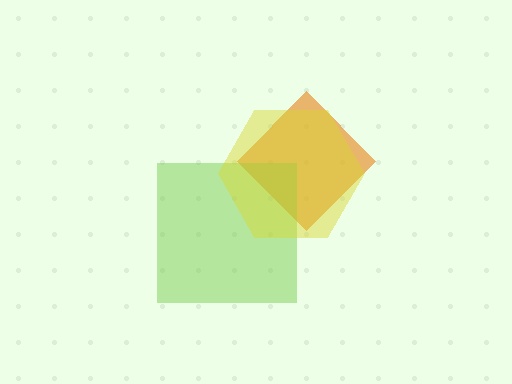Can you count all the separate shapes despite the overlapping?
Yes, there are 3 separate shapes.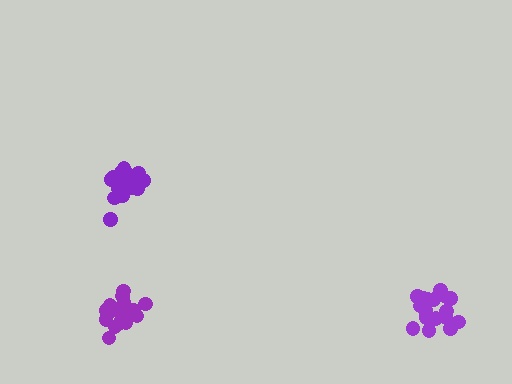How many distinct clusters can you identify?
There are 3 distinct clusters.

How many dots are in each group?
Group 1: 19 dots, Group 2: 20 dots, Group 3: 18 dots (57 total).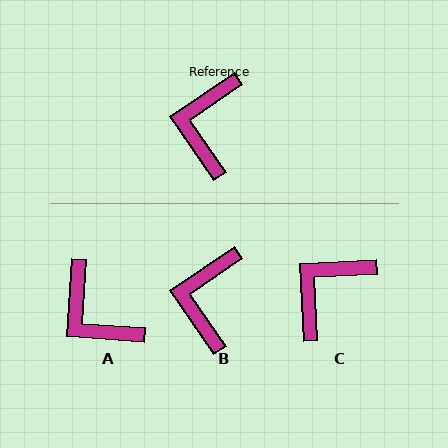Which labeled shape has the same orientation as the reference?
B.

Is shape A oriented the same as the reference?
No, it is off by about 52 degrees.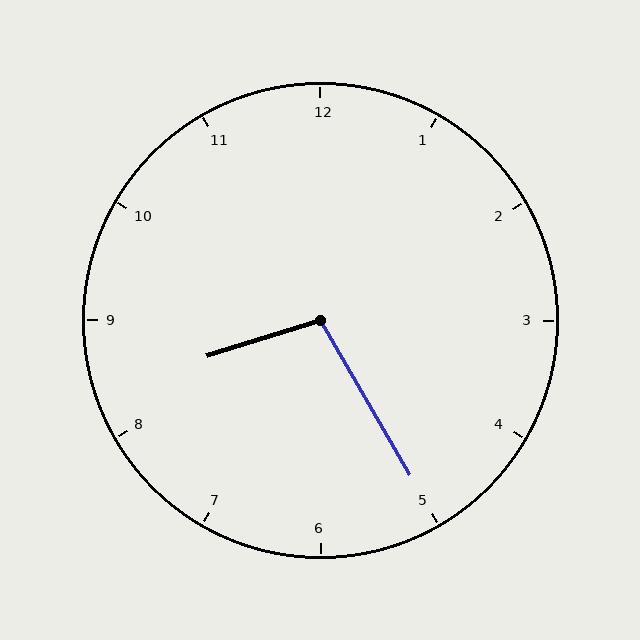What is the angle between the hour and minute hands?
Approximately 102 degrees.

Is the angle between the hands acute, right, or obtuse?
It is obtuse.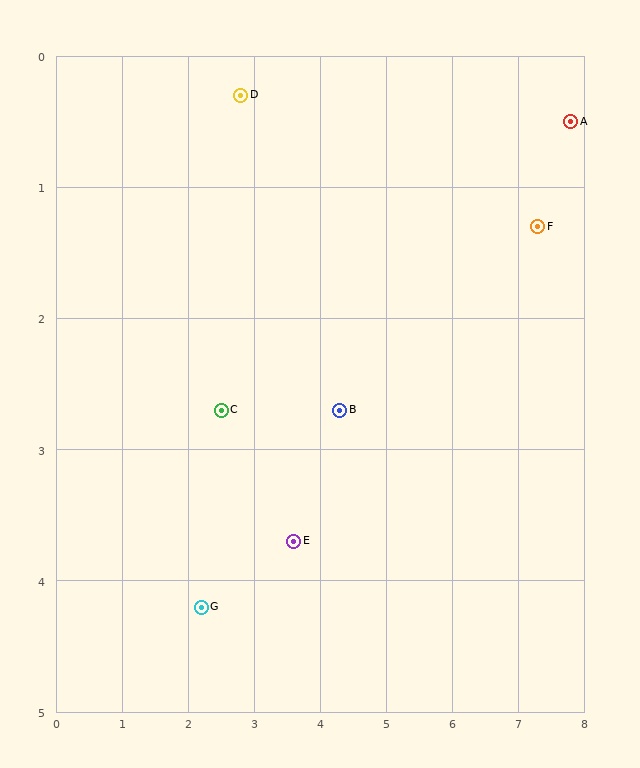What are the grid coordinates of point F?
Point F is at approximately (7.3, 1.3).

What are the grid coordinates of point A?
Point A is at approximately (7.8, 0.5).